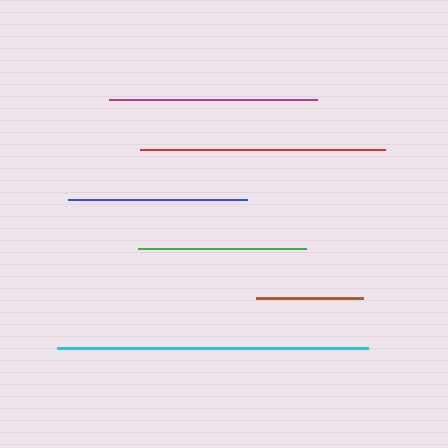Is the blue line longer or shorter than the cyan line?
The cyan line is longer than the blue line.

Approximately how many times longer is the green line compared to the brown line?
The green line is approximately 1.6 times the length of the brown line.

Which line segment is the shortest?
The brown line is the shortest at approximately 107 pixels.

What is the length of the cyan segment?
The cyan segment is approximately 310 pixels long.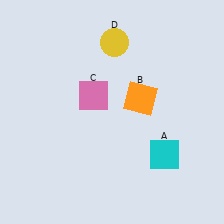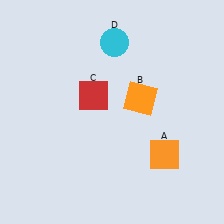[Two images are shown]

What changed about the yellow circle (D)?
In Image 1, D is yellow. In Image 2, it changed to cyan.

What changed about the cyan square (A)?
In Image 1, A is cyan. In Image 2, it changed to orange.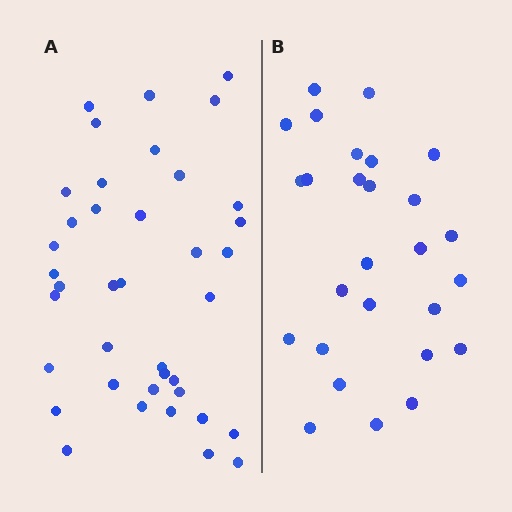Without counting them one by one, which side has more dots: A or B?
Region A (the left region) has more dots.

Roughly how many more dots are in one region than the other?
Region A has roughly 12 or so more dots than region B.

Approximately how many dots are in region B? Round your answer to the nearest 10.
About 30 dots. (The exact count is 27, which rounds to 30.)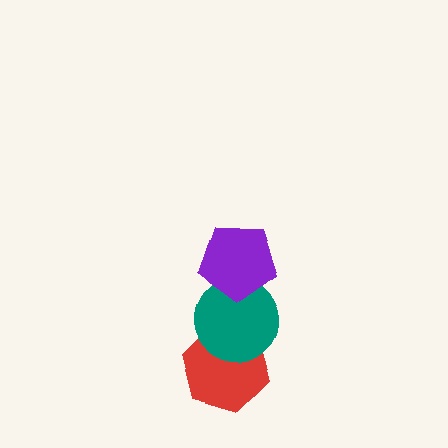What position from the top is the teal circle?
The teal circle is 2nd from the top.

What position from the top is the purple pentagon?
The purple pentagon is 1st from the top.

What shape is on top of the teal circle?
The purple pentagon is on top of the teal circle.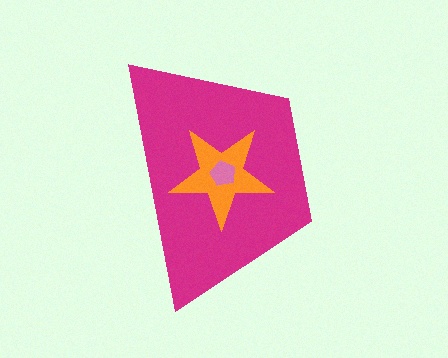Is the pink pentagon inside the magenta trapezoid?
Yes.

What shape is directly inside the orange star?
The pink pentagon.